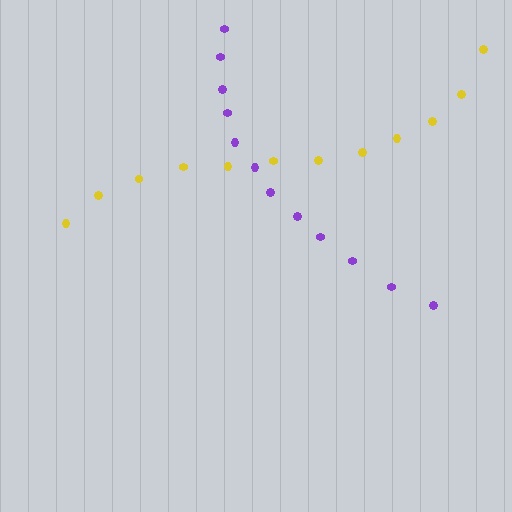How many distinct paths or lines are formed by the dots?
There are 2 distinct paths.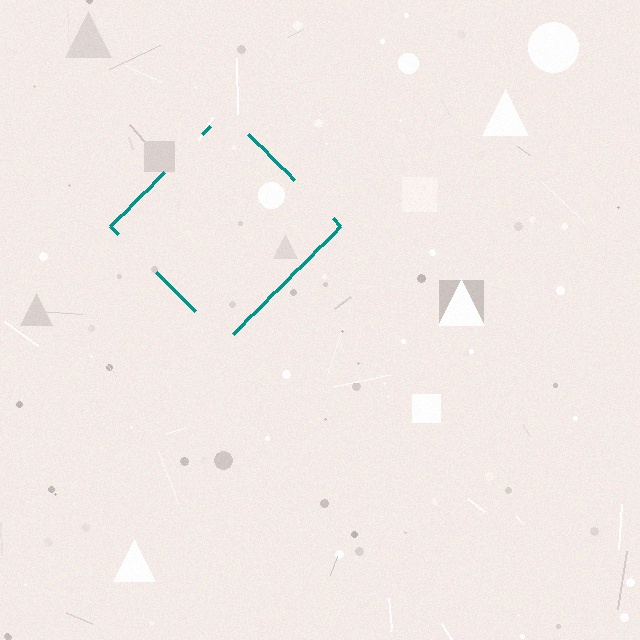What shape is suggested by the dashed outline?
The dashed outline suggests a diamond.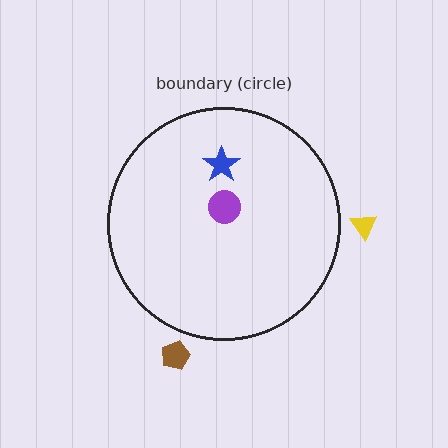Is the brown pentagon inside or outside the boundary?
Outside.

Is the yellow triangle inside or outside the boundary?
Outside.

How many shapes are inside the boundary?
2 inside, 2 outside.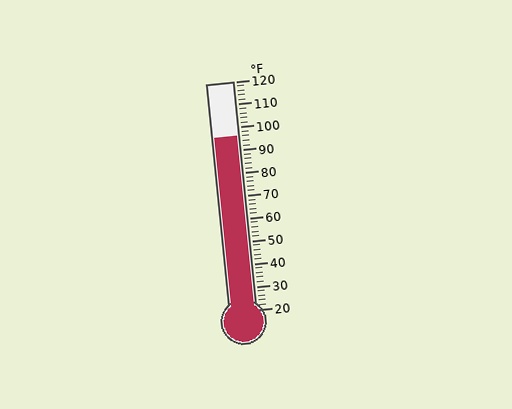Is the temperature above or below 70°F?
The temperature is above 70°F.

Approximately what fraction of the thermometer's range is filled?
The thermometer is filled to approximately 75% of its range.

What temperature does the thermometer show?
The thermometer shows approximately 96°F.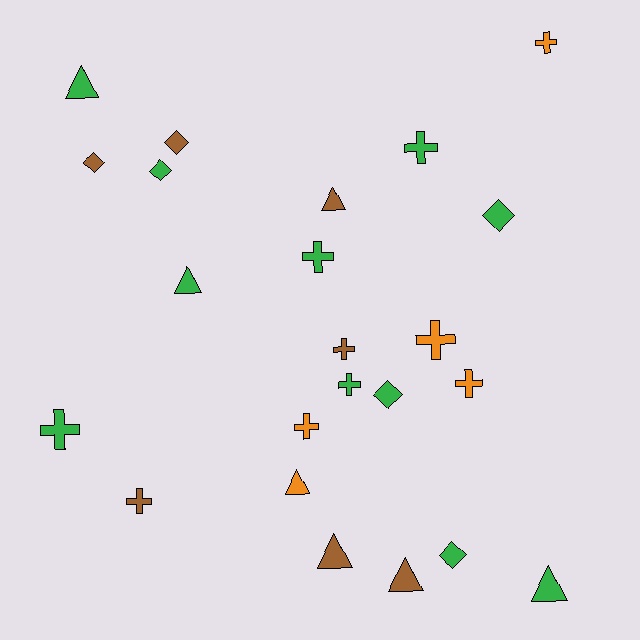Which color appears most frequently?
Green, with 11 objects.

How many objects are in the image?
There are 23 objects.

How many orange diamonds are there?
There are no orange diamonds.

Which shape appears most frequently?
Cross, with 10 objects.